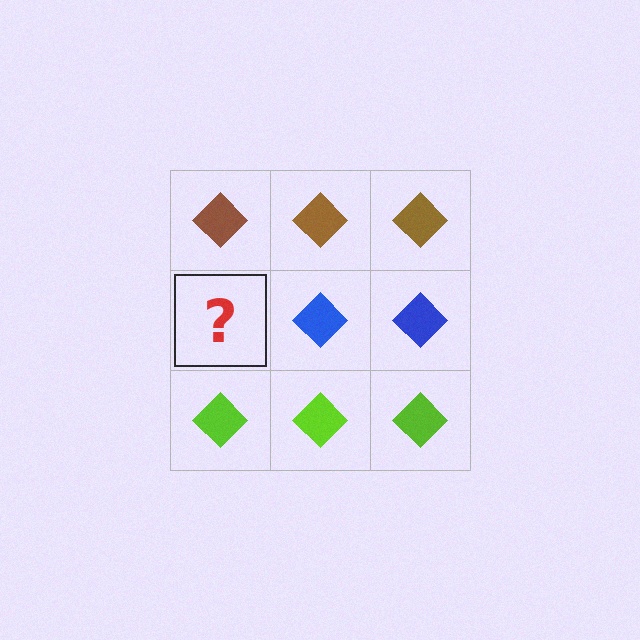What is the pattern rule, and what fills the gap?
The rule is that each row has a consistent color. The gap should be filled with a blue diamond.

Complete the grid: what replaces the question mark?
The question mark should be replaced with a blue diamond.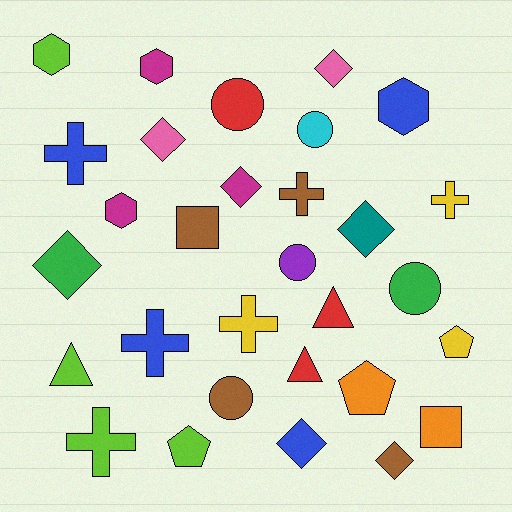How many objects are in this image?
There are 30 objects.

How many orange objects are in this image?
There are 2 orange objects.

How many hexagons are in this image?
There are 4 hexagons.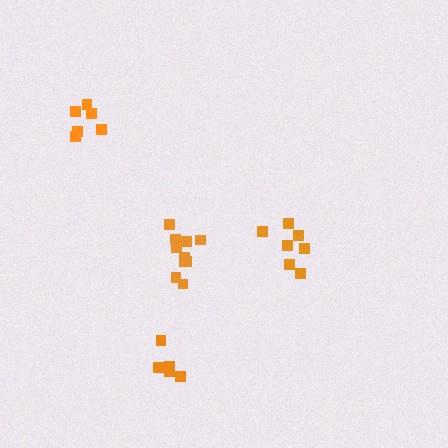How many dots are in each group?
Group 1: 7 dots, Group 2: 6 dots, Group 3: 11 dots, Group 4: 5 dots (29 total).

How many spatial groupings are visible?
There are 4 spatial groupings.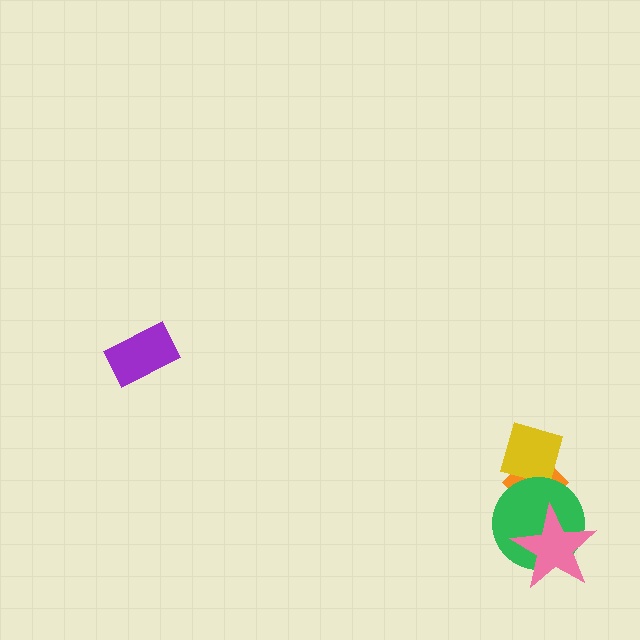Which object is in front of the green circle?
The pink star is in front of the green circle.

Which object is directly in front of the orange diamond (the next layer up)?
The yellow diamond is directly in front of the orange diamond.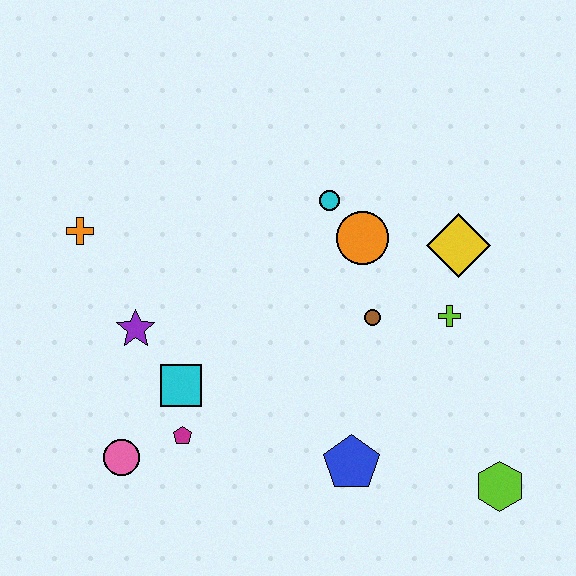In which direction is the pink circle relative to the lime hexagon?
The pink circle is to the left of the lime hexagon.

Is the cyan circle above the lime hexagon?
Yes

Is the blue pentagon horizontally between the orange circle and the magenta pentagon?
Yes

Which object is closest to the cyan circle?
The orange circle is closest to the cyan circle.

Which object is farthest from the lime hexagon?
The orange cross is farthest from the lime hexagon.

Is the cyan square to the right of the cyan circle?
No